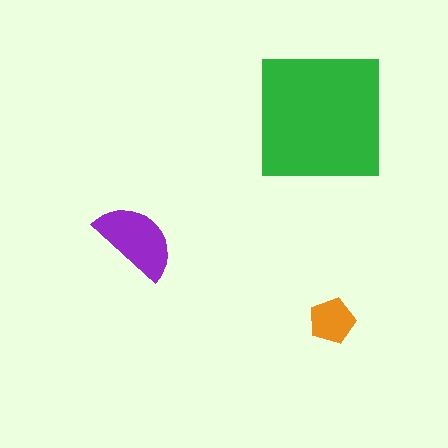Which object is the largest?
The green square.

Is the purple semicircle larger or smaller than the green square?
Smaller.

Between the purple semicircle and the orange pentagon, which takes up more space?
The purple semicircle.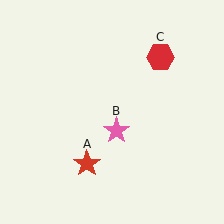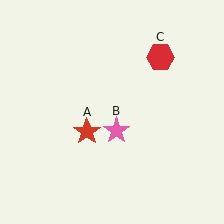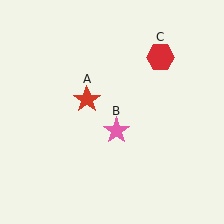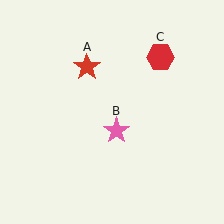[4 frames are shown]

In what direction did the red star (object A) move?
The red star (object A) moved up.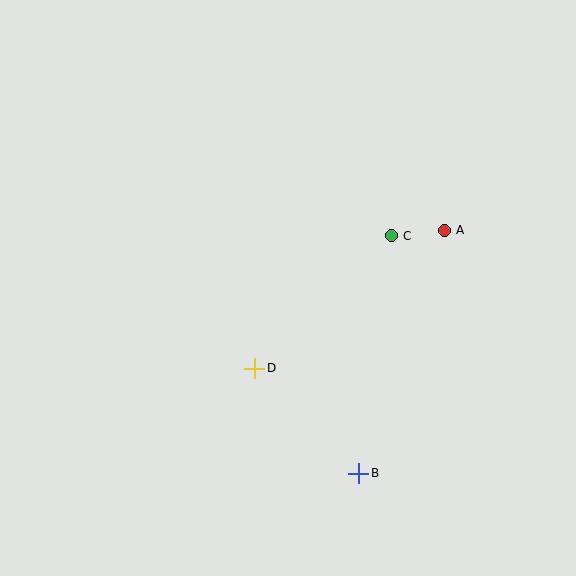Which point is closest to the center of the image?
Point D at (255, 368) is closest to the center.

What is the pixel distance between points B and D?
The distance between B and D is 148 pixels.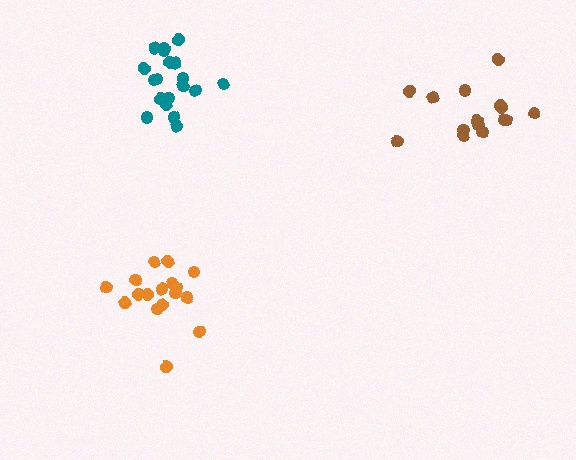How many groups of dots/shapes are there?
There are 3 groups.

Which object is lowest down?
The orange cluster is bottommost.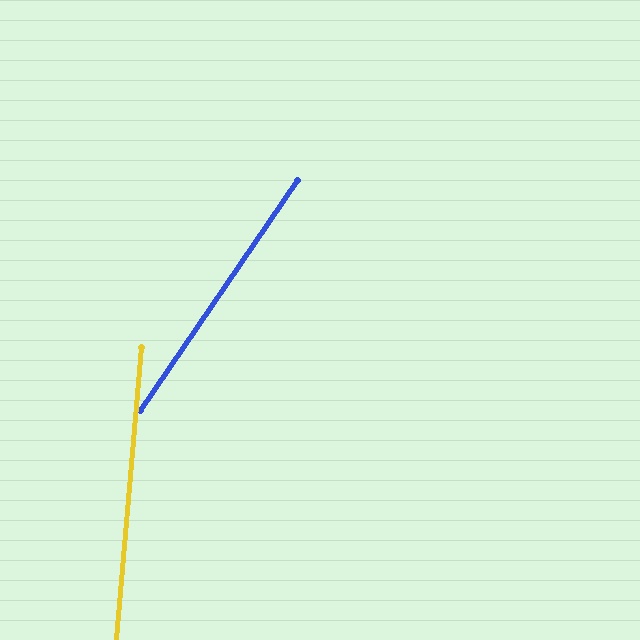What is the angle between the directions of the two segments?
Approximately 30 degrees.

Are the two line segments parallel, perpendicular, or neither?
Neither parallel nor perpendicular — they differ by about 30°.